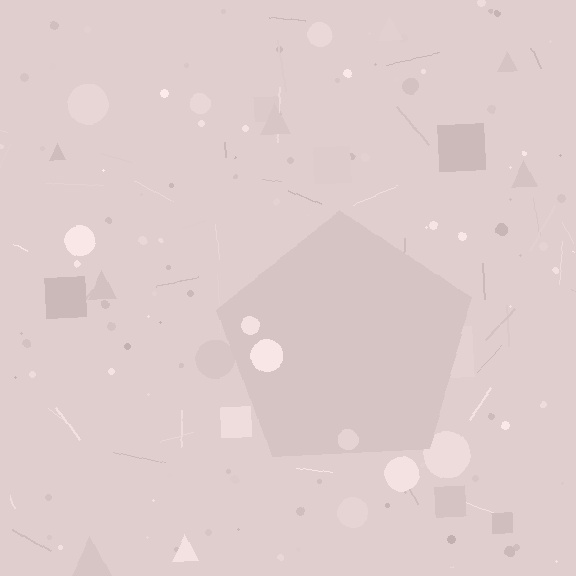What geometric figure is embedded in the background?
A pentagon is embedded in the background.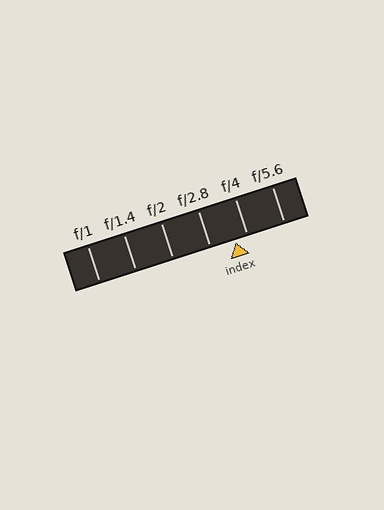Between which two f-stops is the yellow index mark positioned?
The index mark is between f/2.8 and f/4.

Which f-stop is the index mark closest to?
The index mark is closest to f/4.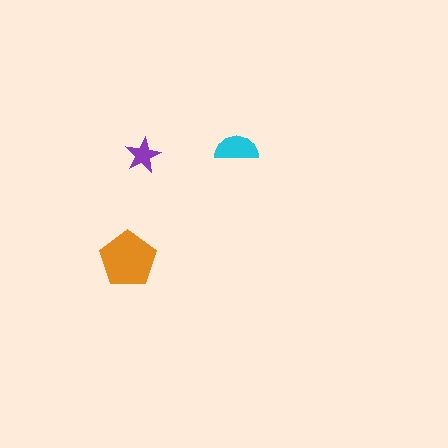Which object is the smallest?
The purple star.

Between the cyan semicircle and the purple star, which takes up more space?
The cyan semicircle.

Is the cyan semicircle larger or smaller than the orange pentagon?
Smaller.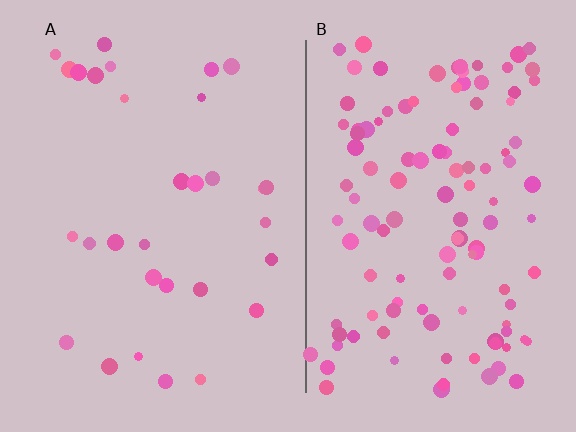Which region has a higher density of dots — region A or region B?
B (the right).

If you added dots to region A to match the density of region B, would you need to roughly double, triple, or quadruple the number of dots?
Approximately quadruple.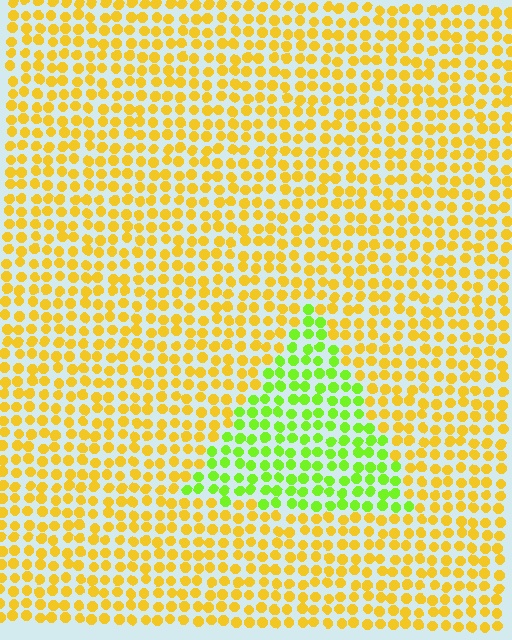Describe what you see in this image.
The image is filled with small yellow elements in a uniform arrangement. A triangle-shaped region is visible where the elements are tinted to a slightly different hue, forming a subtle color boundary.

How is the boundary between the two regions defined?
The boundary is defined purely by a slight shift in hue (about 50 degrees). Spacing, size, and orientation are identical on both sides.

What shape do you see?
I see a triangle.